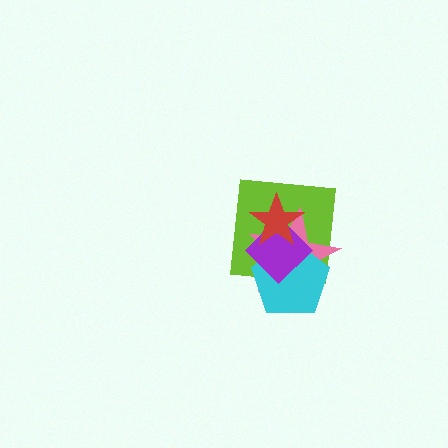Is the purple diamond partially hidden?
Yes, it is partially covered by another shape.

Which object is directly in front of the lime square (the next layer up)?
The pink star is directly in front of the lime square.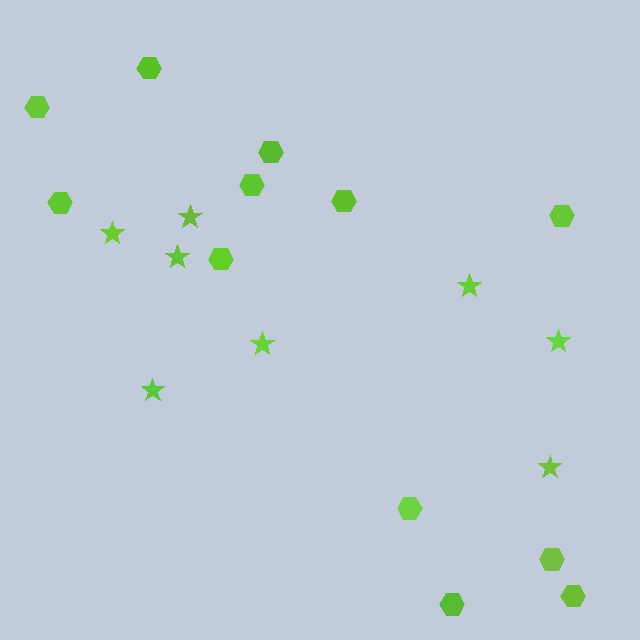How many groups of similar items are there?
There are 2 groups: one group of stars (8) and one group of hexagons (12).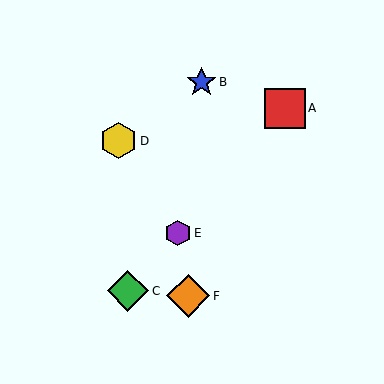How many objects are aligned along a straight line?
3 objects (A, C, E) are aligned along a straight line.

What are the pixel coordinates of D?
Object D is at (118, 141).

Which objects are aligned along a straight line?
Objects A, C, E are aligned along a straight line.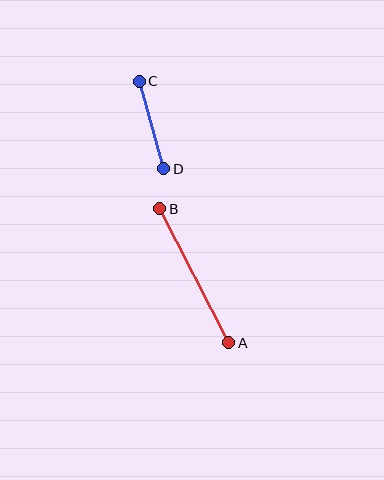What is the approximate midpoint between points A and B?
The midpoint is at approximately (194, 276) pixels.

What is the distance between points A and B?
The distance is approximately 151 pixels.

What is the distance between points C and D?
The distance is approximately 91 pixels.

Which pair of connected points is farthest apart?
Points A and B are farthest apart.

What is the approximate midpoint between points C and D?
The midpoint is at approximately (152, 125) pixels.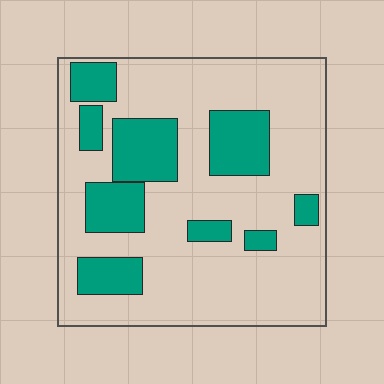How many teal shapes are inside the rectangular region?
9.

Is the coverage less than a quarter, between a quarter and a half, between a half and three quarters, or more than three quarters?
Between a quarter and a half.